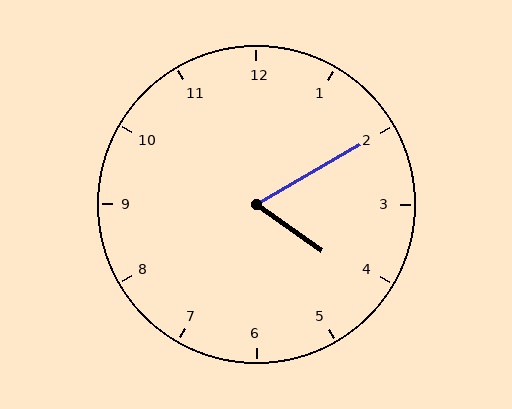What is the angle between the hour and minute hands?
Approximately 65 degrees.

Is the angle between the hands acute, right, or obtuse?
It is acute.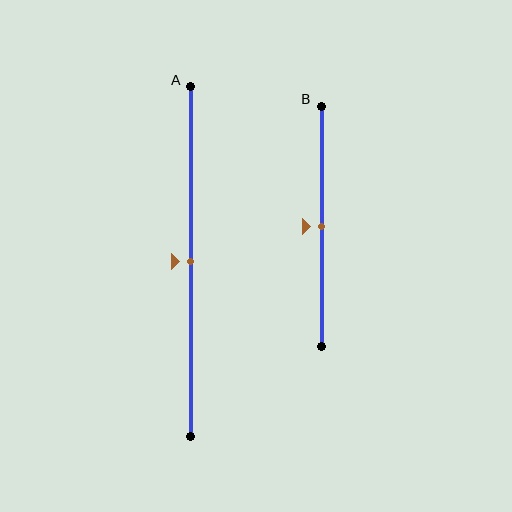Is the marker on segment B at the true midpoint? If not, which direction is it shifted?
Yes, the marker on segment B is at the true midpoint.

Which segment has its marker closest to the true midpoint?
Segment A has its marker closest to the true midpoint.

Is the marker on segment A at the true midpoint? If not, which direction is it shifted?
Yes, the marker on segment A is at the true midpoint.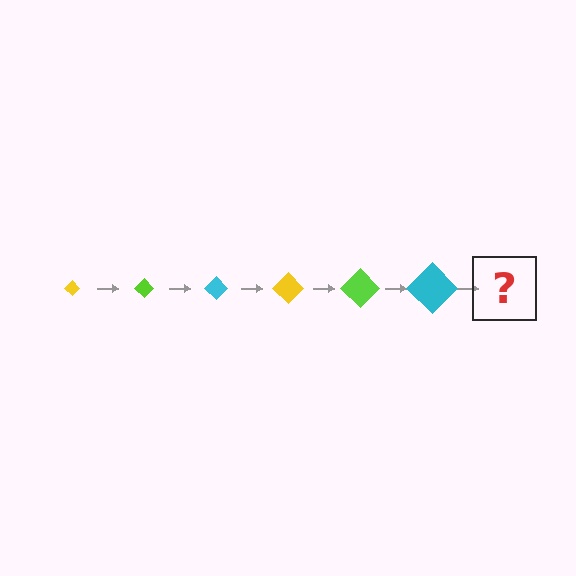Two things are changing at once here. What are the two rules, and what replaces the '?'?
The two rules are that the diamond grows larger each step and the color cycles through yellow, lime, and cyan. The '?' should be a yellow diamond, larger than the previous one.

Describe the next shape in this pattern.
It should be a yellow diamond, larger than the previous one.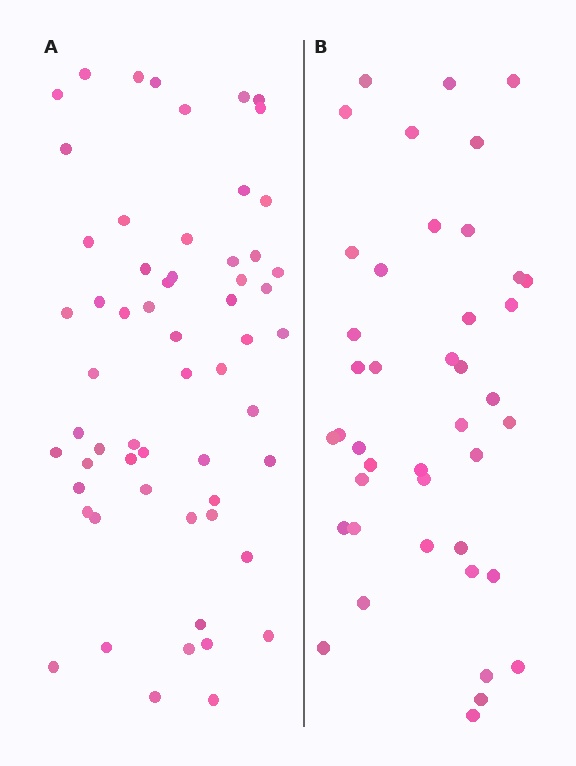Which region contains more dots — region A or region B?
Region A (the left region) has more dots.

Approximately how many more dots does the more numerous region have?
Region A has approximately 15 more dots than region B.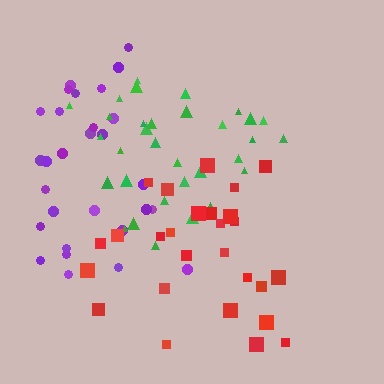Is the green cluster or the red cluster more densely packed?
Green.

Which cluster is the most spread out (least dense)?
Red.